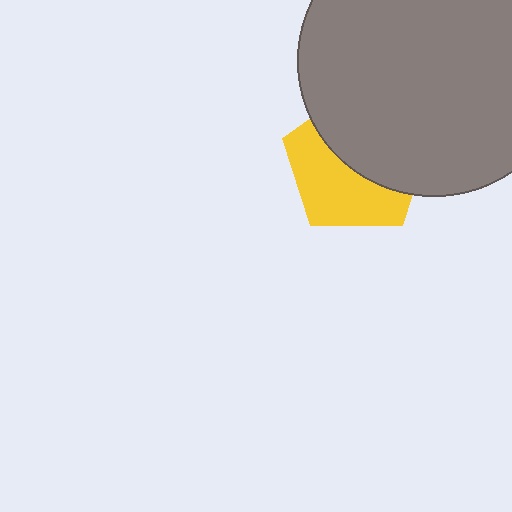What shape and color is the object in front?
The object in front is a gray circle.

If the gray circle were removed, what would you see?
You would see the complete yellow pentagon.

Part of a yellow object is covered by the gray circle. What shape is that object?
It is a pentagon.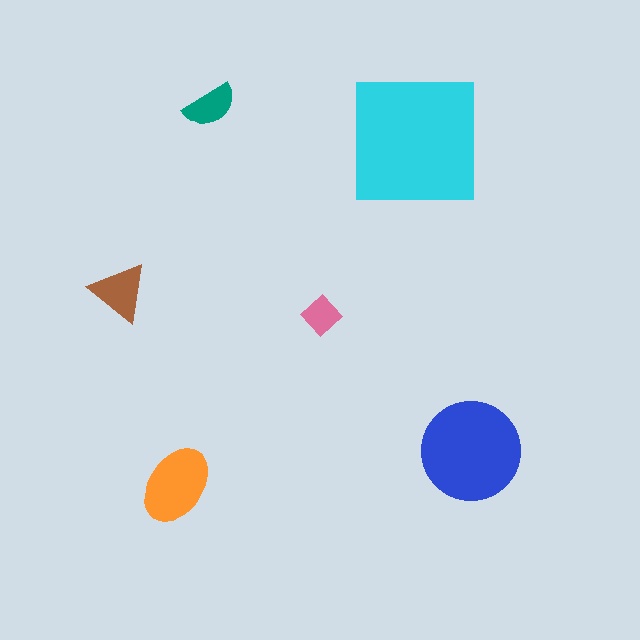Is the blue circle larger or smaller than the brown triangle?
Larger.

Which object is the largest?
The cyan square.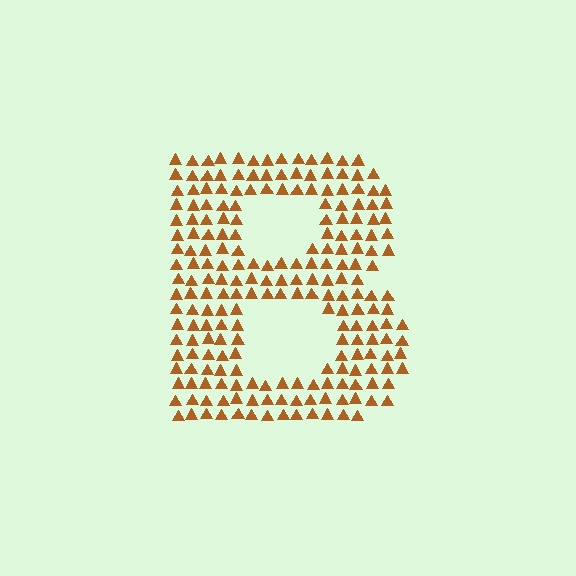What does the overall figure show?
The overall figure shows the letter B.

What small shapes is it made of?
It is made of small triangles.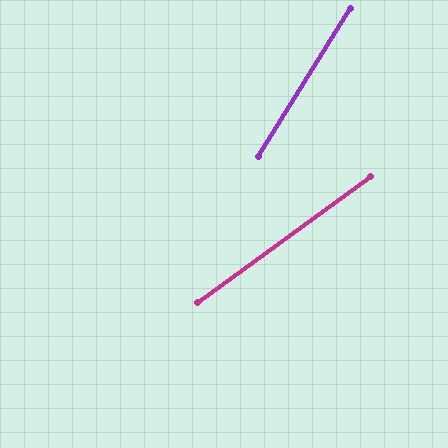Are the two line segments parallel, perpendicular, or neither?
Neither parallel nor perpendicular — they differ by about 22°.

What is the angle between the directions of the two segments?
Approximately 22 degrees.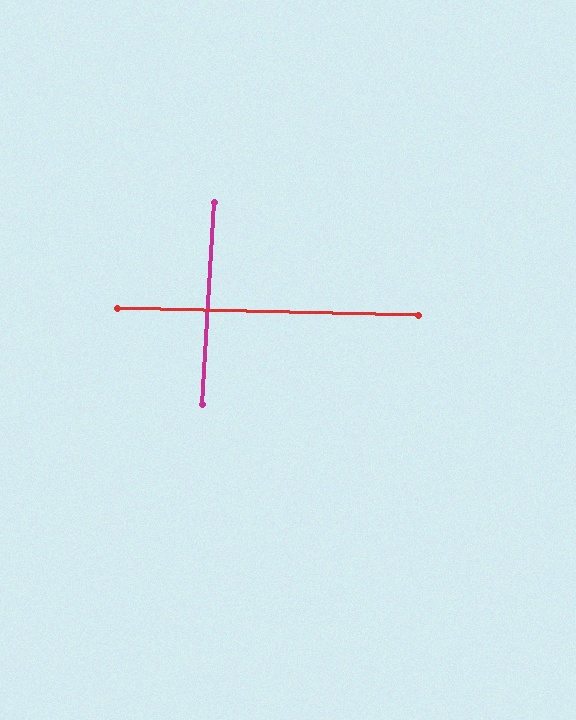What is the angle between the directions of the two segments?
Approximately 88 degrees.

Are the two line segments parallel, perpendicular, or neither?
Perpendicular — they meet at approximately 88°.